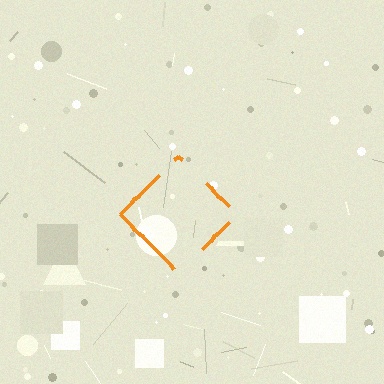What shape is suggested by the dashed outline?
The dashed outline suggests a diamond.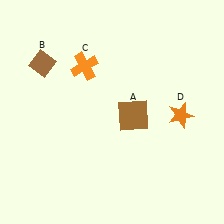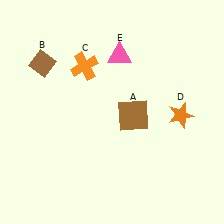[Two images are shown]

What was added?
A pink triangle (E) was added in Image 2.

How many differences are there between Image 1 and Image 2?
There is 1 difference between the two images.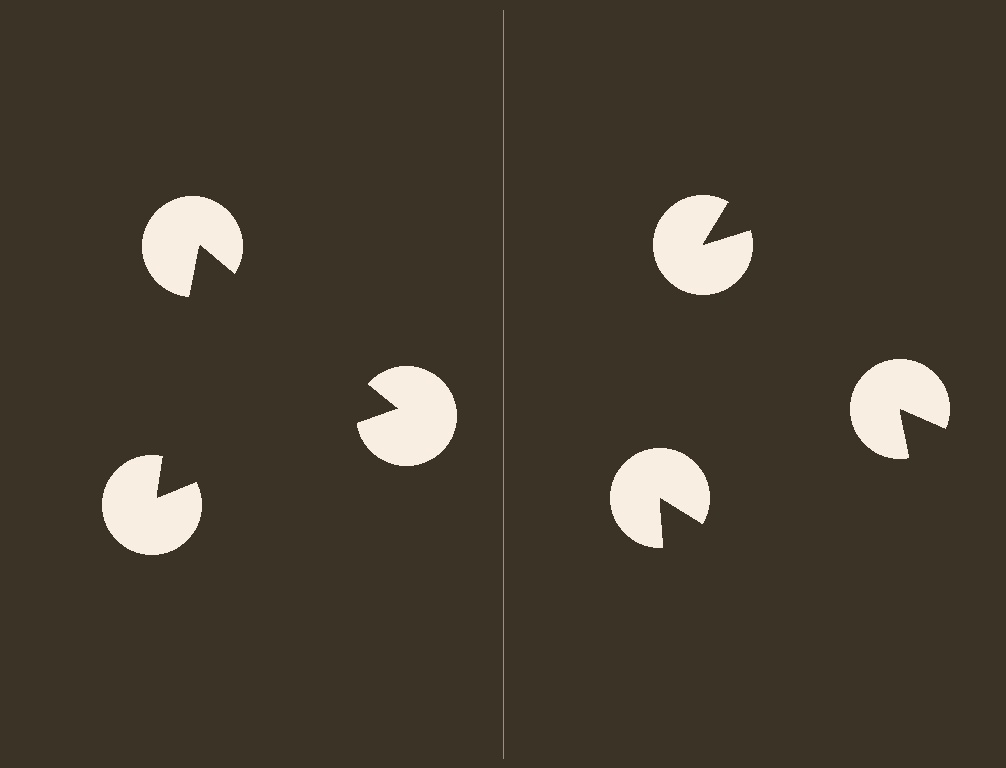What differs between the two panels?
The pac-man discs are positioned identically on both sides; only the wedge orientations differ. On the left they align to a triangle; on the right they are misaligned.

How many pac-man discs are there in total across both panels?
6 — 3 on each side.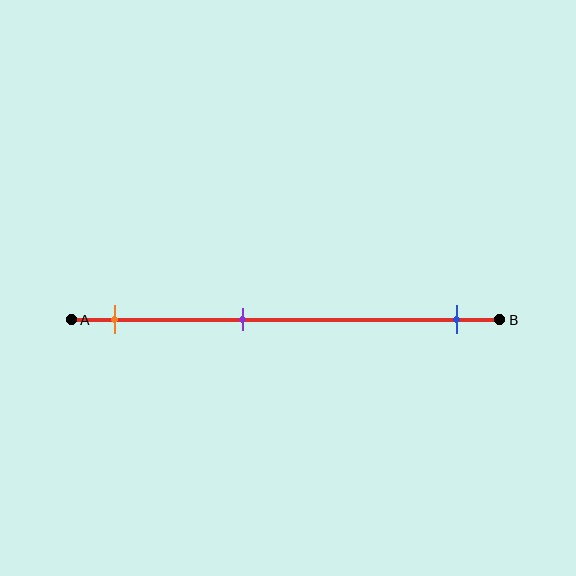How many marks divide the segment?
There are 3 marks dividing the segment.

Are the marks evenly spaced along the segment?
No, the marks are not evenly spaced.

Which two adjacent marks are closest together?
The orange and purple marks are the closest adjacent pair.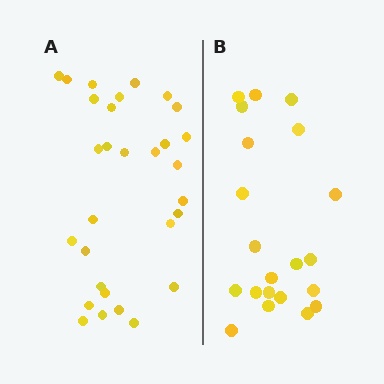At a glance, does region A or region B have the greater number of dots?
Region A (the left region) has more dots.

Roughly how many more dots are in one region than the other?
Region A has roughly 8 or so more dots than region B.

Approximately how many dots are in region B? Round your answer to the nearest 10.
About 20 dots. (The exact count is 21, which rounds to 20.)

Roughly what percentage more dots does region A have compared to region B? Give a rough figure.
About 45% more.